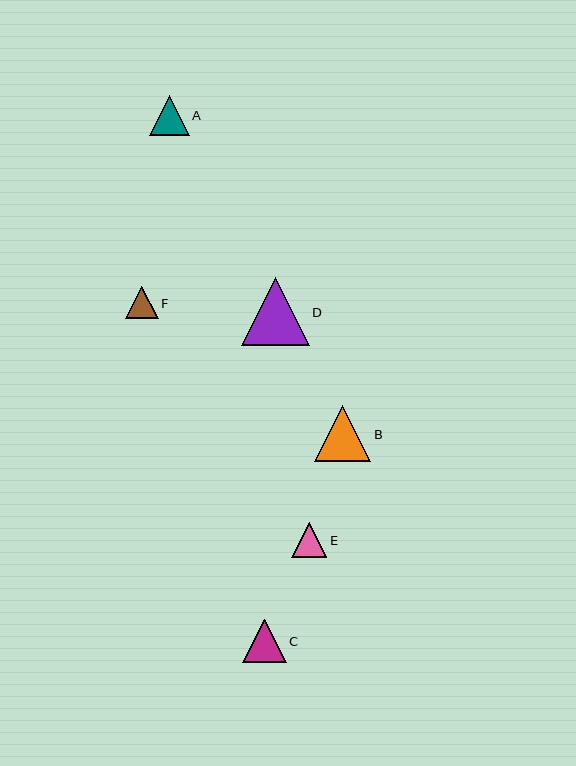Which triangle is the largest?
Triangle D is the largest with a size of approximately 68 pixels.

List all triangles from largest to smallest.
From largest to smallest: D, B, C, A, E, F.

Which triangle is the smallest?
Triangle F is the smallest with a size of approximately 32 pixels.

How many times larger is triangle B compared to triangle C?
Triangle B is approximately 1.3 times the size of triangle C.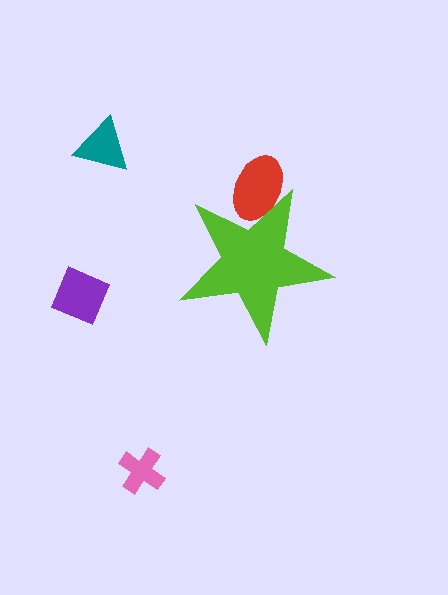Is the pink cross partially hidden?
No, the pink cross is fully visible.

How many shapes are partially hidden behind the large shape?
1 shape is partially hidden.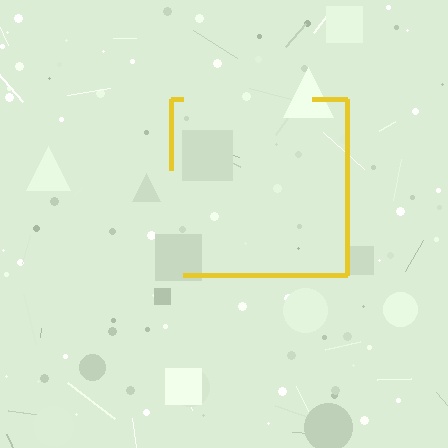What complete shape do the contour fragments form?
The contour fragments form a square.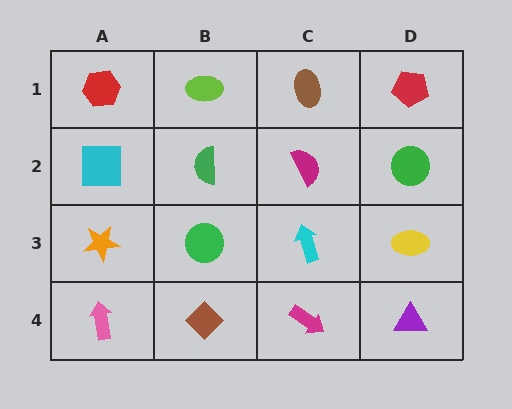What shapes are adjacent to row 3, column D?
A green circle (row 2, column D), a purple triangle (row 4, column D), a cyan arrow (row 3, column C).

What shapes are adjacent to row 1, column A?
A cyan square (row 2, column A), a lime ellipse (row 1, column B).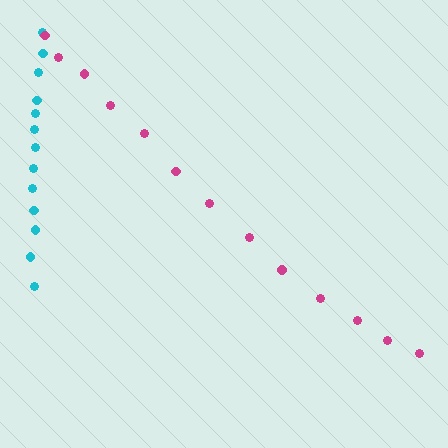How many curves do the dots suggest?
There are 2 distinct paths.